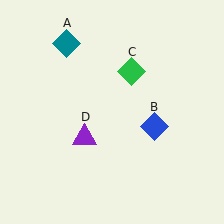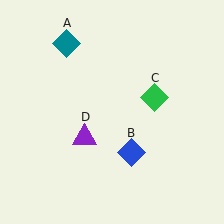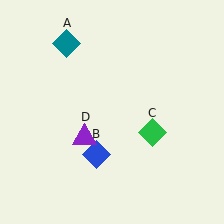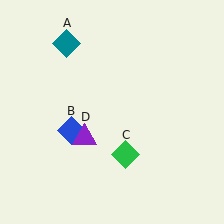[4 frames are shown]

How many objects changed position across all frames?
2 objects changed position: blue diamond (object B), green diamond (object C).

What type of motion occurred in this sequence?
The blue diamond (object B), green diamond (object C) rotated clockwise around the center of the scene.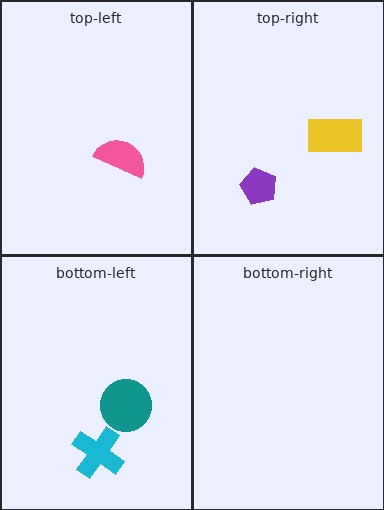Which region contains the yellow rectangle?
The top-right region.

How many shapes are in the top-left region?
1.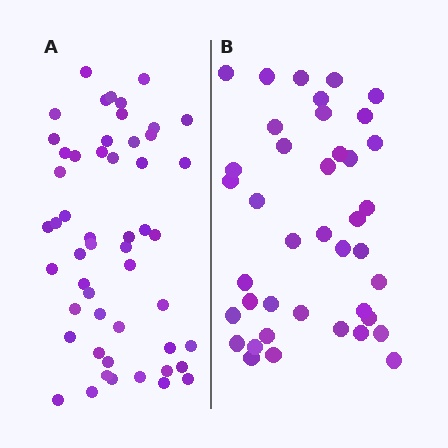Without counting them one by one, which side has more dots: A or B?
Region A (the left region) has more dots.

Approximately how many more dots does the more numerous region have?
Region A has roughly 12 or so more dots than region B.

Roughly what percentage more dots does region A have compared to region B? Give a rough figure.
About 30% more.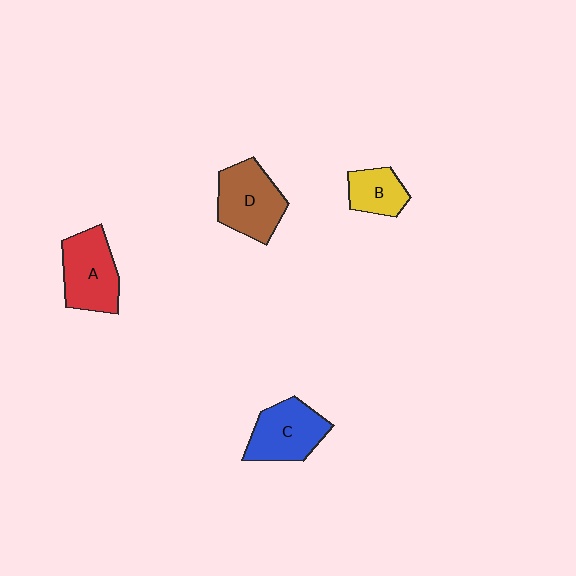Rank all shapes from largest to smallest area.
From largest to smallest: D (brown), A (red), C (blue), B (yellow).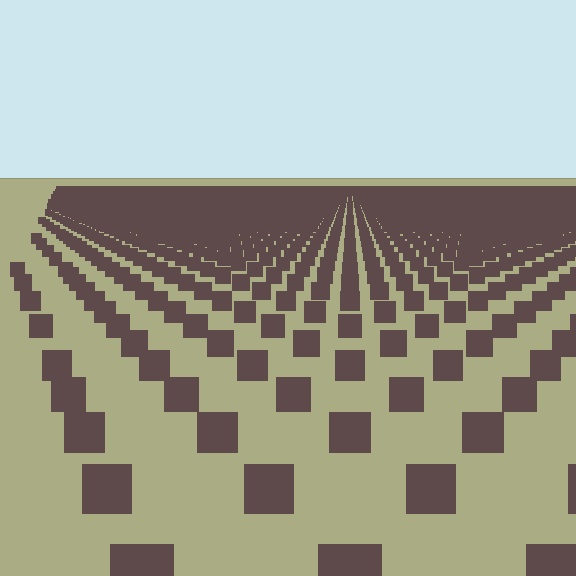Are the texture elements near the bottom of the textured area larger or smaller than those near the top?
Larger. Near the bottom, elements are closer to the viewer and appear at a bigger on-screen size.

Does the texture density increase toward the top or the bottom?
Density increases toward the top.